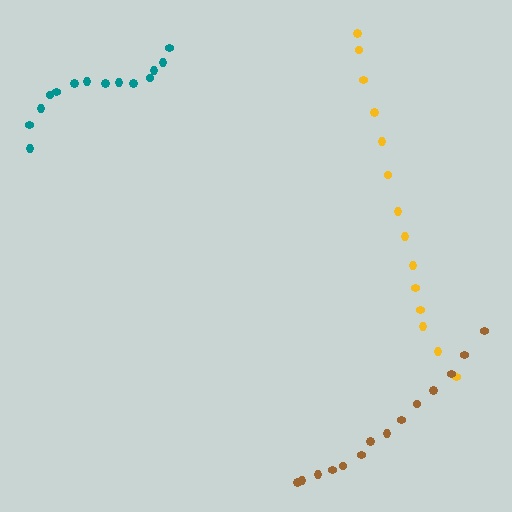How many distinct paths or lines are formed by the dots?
There are 3 distinct paths.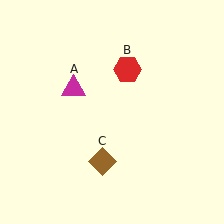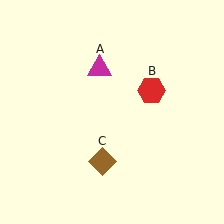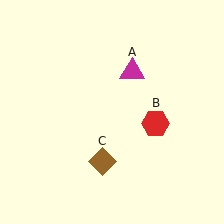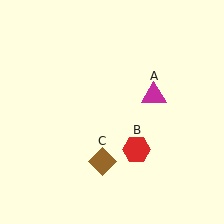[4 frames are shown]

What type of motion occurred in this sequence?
The magenta triangle (object A), red hexagon (object B) rotated clockwise around the center of the scene.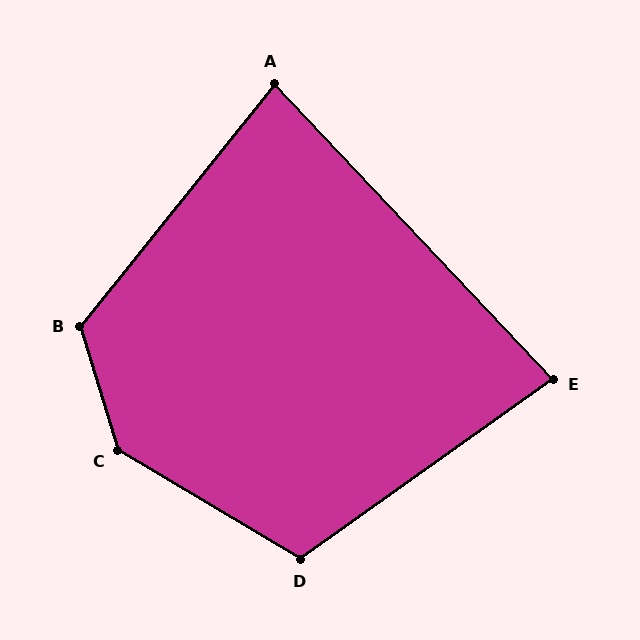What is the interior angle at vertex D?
Approximately 114 degrees (obtuse).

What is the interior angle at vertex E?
Approximately 82 degrees (acute).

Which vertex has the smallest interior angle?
A, at approximately 82 degrees.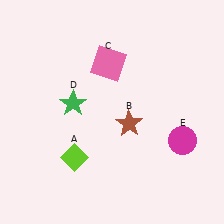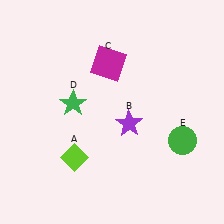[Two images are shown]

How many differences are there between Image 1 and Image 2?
There are 3 differences between the two images.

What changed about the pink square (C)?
In Image 1, C is pink. In Image 2, it changed to magenta.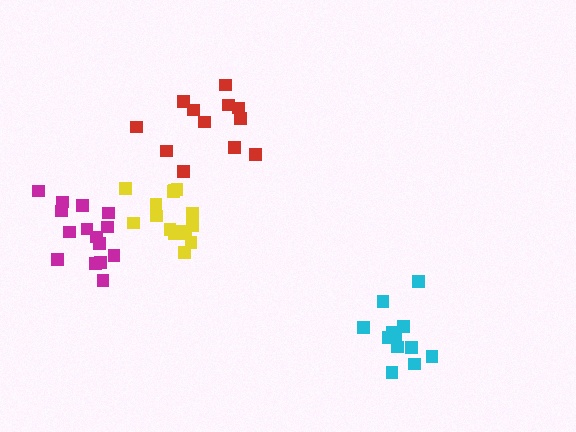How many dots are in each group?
Group 1: 12 dots, Group 2: 13 dots, Group 3: 16 dots, Group 4: 15 dots (56 total).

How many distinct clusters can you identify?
There are 4 distinct clusters.